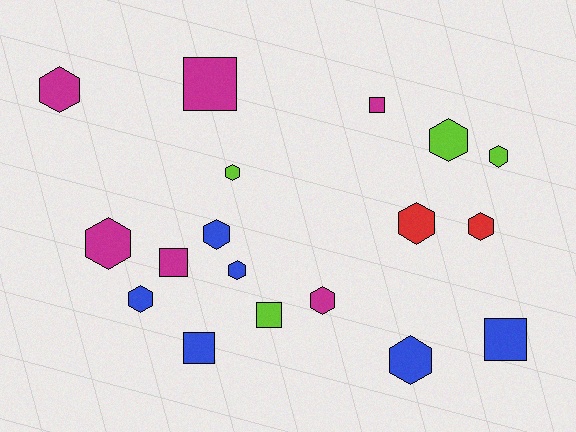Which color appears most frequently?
Magenta, with 6 objects.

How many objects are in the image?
There are 18 objects.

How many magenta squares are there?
There are 3 magenta squares.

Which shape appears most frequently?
Hexagon, with 12 objects.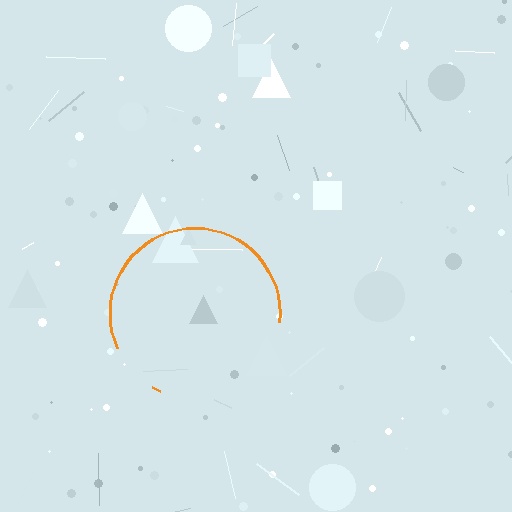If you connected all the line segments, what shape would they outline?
They would outline a circle.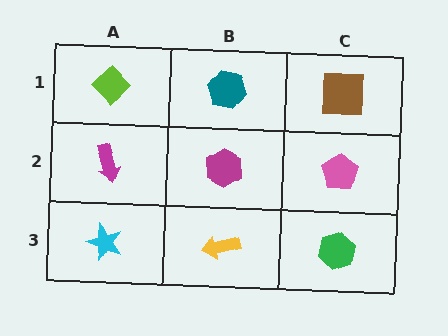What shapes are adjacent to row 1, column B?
A magenta hexagon (row 2, column B), a lime diamond (row 1, column A), a brown square (row 1, column C).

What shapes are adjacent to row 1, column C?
A pink pentagon (row 2, column C), a teal hexagon (row 1, column B).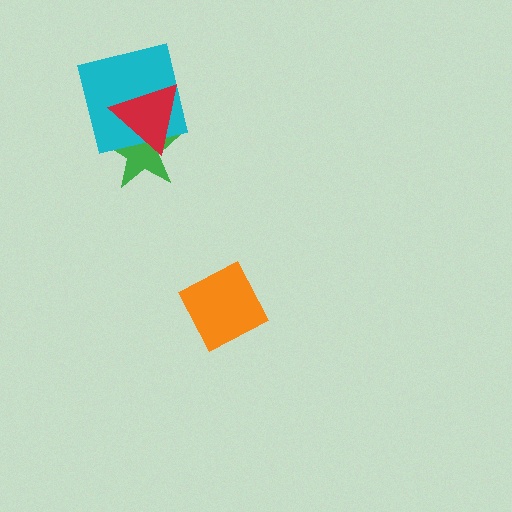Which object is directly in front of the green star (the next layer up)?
The cyan square is directly in front of the green star.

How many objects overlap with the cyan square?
2 objects overlap with the cyan square.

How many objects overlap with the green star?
2 objects overlap with the green star.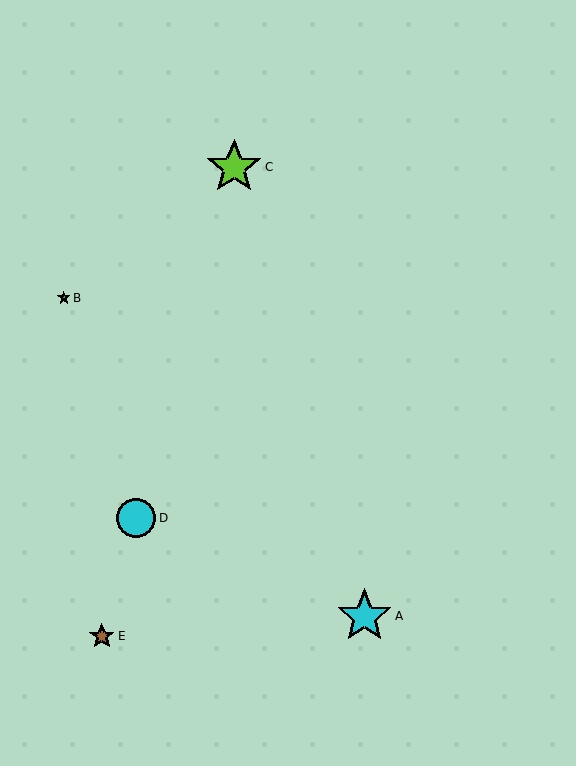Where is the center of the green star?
The center of the green star is at (64, 298).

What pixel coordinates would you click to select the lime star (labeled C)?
Click at (234, 167) to select the lime star C.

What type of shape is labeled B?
Shape B is a green star.